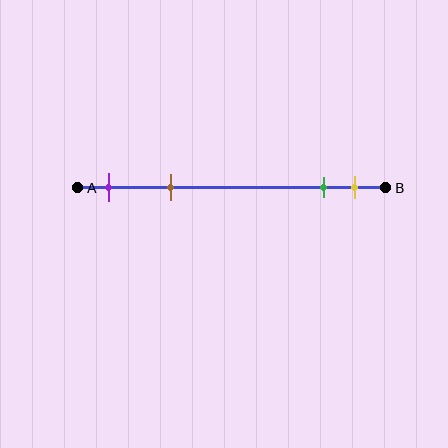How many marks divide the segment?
There are 4 marks dividing the segment.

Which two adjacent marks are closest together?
The green and yellow marks are the closest adjacent pair.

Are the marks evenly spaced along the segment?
No, the marks are not evenly spaced.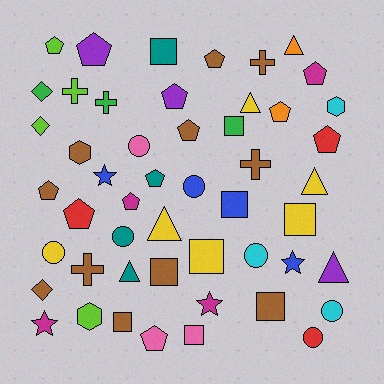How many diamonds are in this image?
There are 3 diamonds.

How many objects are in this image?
There are 50 objects.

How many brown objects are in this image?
There are 11 brown objects.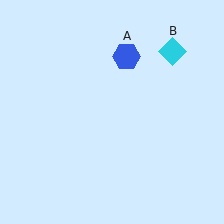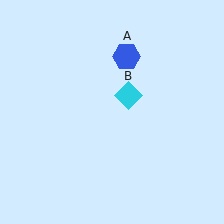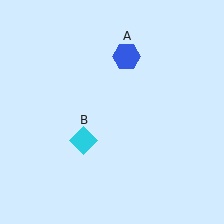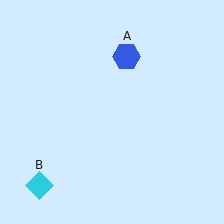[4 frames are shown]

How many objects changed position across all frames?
1 object changed position: cyan diamond (object B).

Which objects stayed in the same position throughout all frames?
Blue hexagon (object A) remained stationary.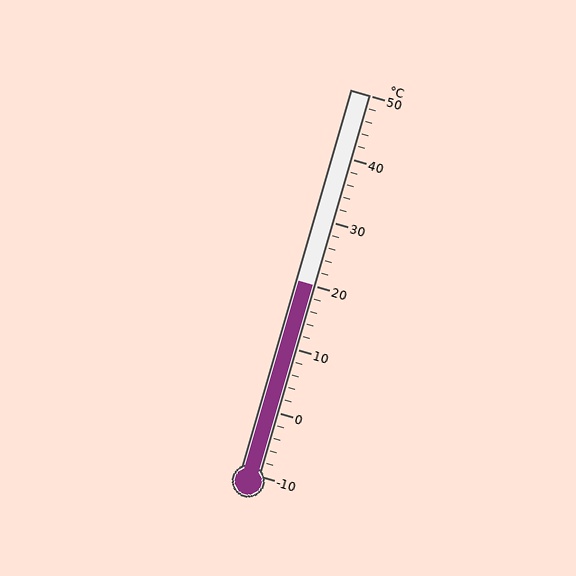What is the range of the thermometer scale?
The thermometer scale ranges from -10°C to 50°C.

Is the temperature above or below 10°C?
The temperature is above 10°C.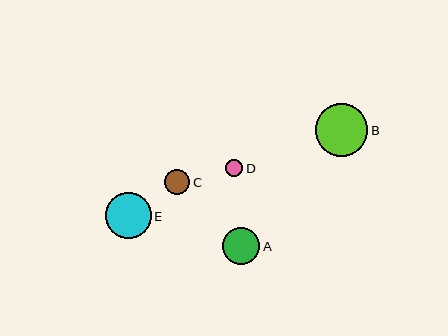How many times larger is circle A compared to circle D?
Circle A is approximately 2.1 times the size of circle D.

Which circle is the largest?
Circle B is the largest with a size of approximately 53 pixels.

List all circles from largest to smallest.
From largest to smallest: B, E, A, C, D.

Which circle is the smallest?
Circle D is the smallest with a size of approximately 17 pixels.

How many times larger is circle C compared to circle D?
Circle C is approximately 1.4 times the size of circle D.